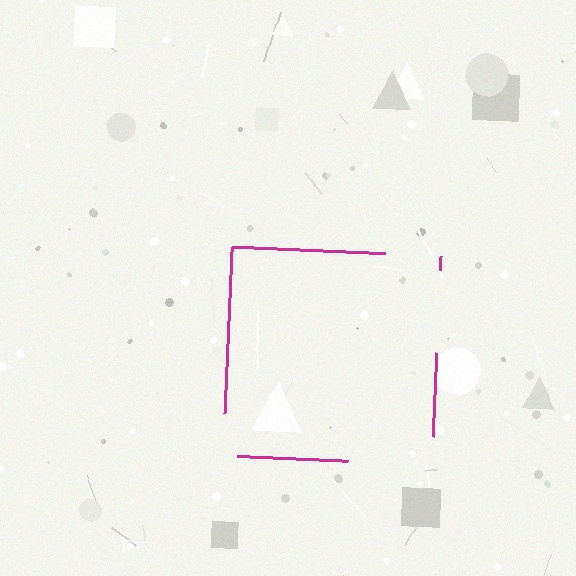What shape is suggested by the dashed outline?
The dashed outline suggests a square.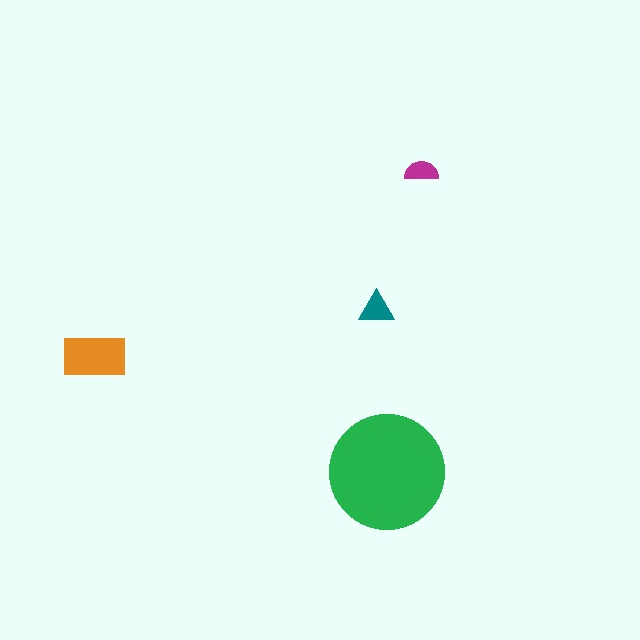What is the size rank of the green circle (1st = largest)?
1st.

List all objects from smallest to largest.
The magenta semicircle, the teal triangle, the orange rectangle, the green circle.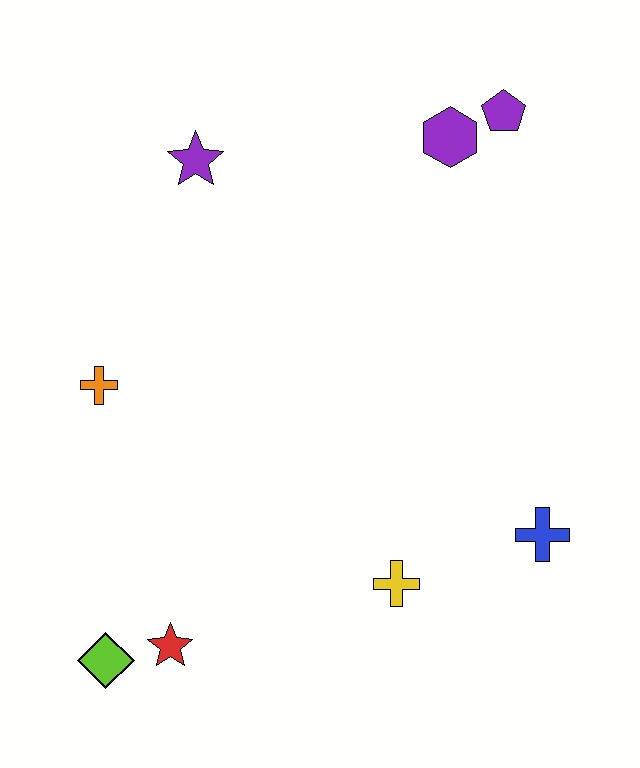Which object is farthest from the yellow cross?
The purple pentagon is farthest from the yellow cross.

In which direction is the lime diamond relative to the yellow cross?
The lime diamond is to the left of the yellow cross.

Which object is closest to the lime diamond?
The red star is closest to the lime diamond.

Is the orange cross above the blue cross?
Yes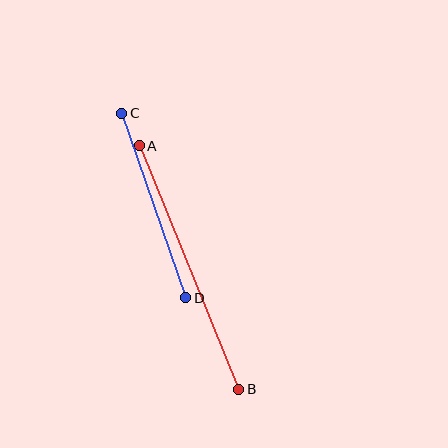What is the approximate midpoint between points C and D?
The midpoint is at approximately (154, 206) pixels.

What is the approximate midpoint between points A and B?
The midpoint is at approximately (189, 268) pixels.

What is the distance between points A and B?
The distance is approximately 263 pixels.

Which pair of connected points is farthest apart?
Points A and B are farthest apart.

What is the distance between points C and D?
The distance is approximately 196 pixels.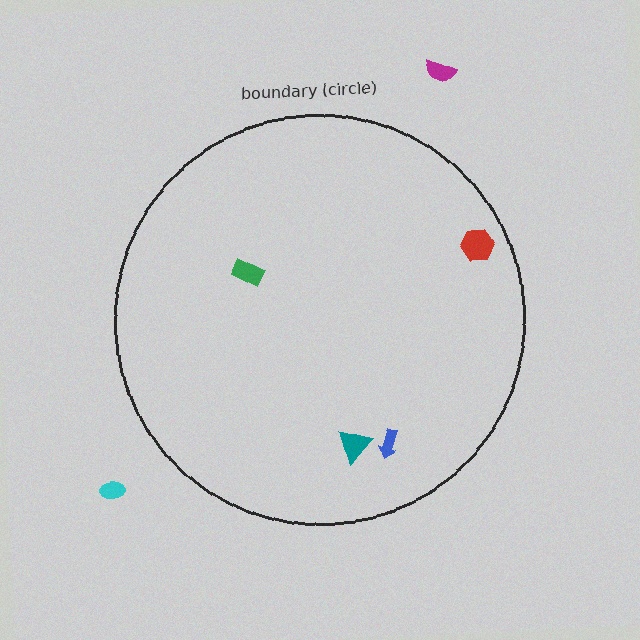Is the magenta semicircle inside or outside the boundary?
Outside.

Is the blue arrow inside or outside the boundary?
Inside.